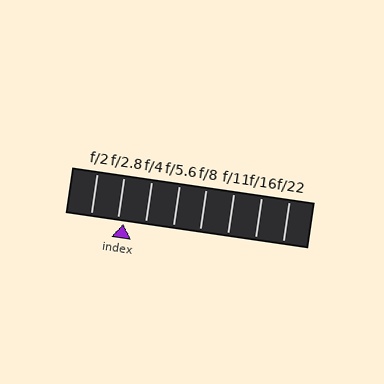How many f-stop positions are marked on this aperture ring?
There are 8 f-stop positions marked.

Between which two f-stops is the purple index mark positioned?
The index mark is between f/2.8 and f/4.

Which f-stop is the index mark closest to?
The index mark is closest to f/2.8.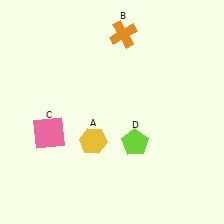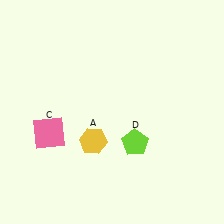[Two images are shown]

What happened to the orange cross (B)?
The orange cross (B) was removed in Image 2. It was in the top-right area of Image 1.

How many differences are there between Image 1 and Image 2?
There is 1 difference between the two images.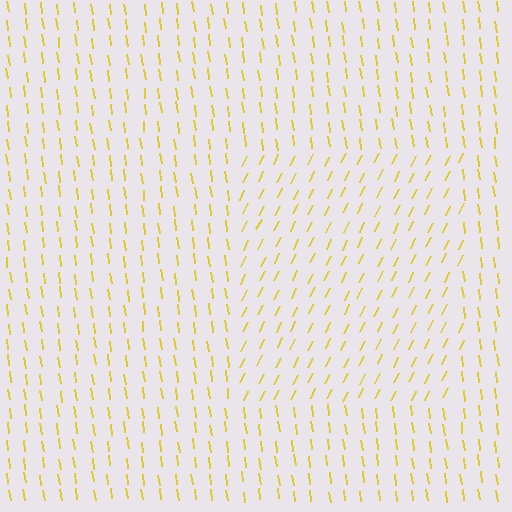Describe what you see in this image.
The image is filled with small yellow line segments. A rectangle region in the image has lines oriented differently from the surrounding lines, creating a visible texture boundary.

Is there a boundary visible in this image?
Yes, there is a texture boundary formed by a change in line orientation.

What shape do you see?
I see a rectangle.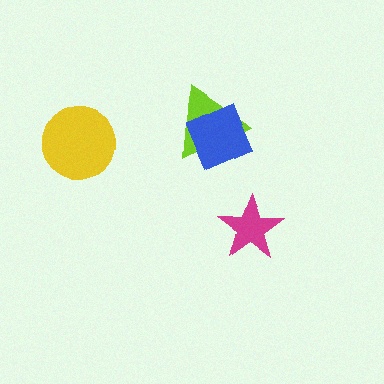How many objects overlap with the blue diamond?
1 object overlaps with the blue diamond.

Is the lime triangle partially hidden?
Yes, it is partially covered by another shape.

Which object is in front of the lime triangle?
The blue diamond is in front of the lime triangle.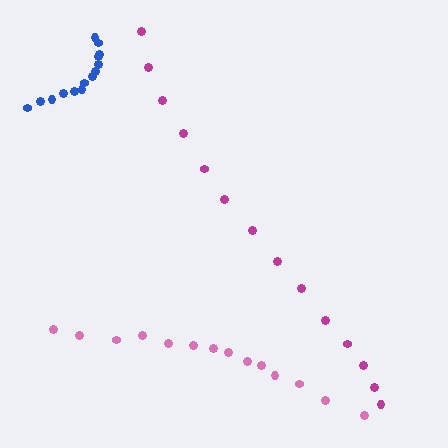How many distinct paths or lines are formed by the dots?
There are 3 distinct paths.